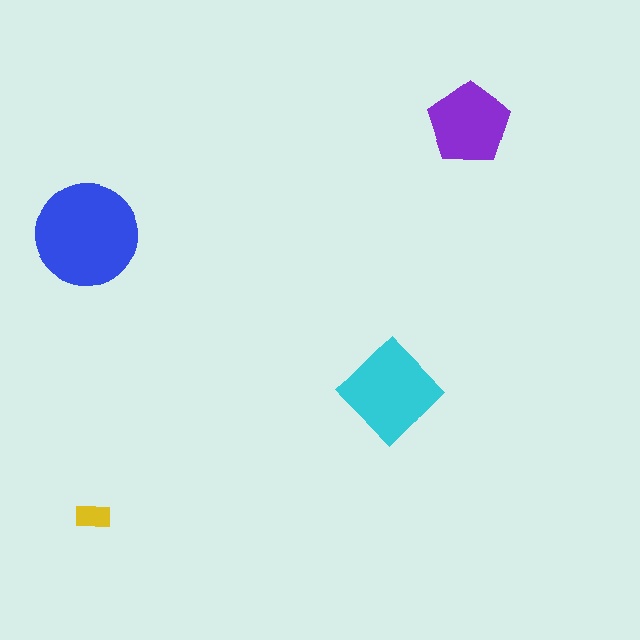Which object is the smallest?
The yellow rectangle.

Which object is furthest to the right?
The purple pentagon is rightmost.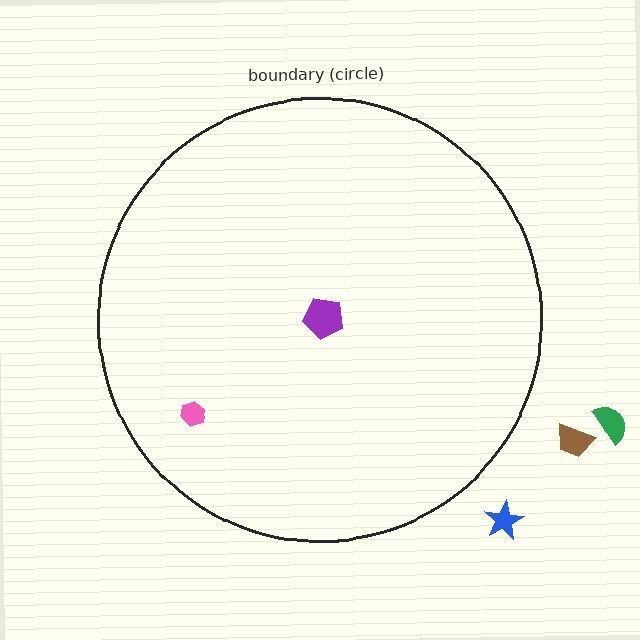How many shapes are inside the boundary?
2 inside, 3 outside.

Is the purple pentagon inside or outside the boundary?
Inside.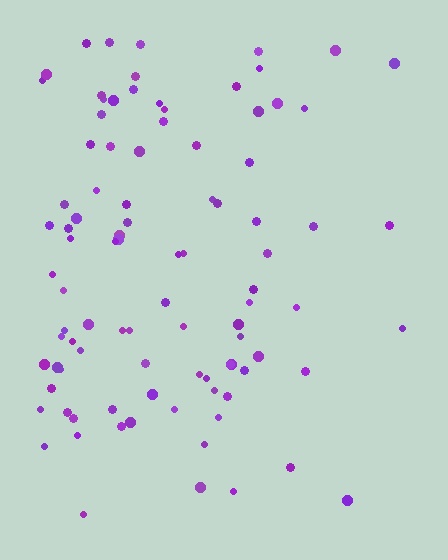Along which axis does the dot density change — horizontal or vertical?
Horizontal.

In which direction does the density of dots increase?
From right to left, with the left side densest.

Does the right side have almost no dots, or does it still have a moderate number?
Still a moderate number, just noticeably fewer than the left.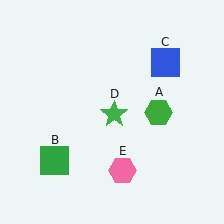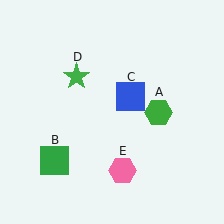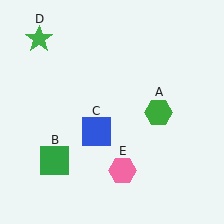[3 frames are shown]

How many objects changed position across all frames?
2 objects changed position: blue square (object C), green star (object D).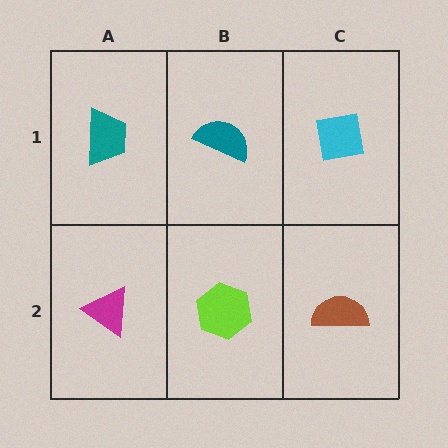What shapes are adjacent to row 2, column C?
A cyan square (row 1, column C), a lime hexagon (row 2, column B).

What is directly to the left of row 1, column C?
A teal semicircle.